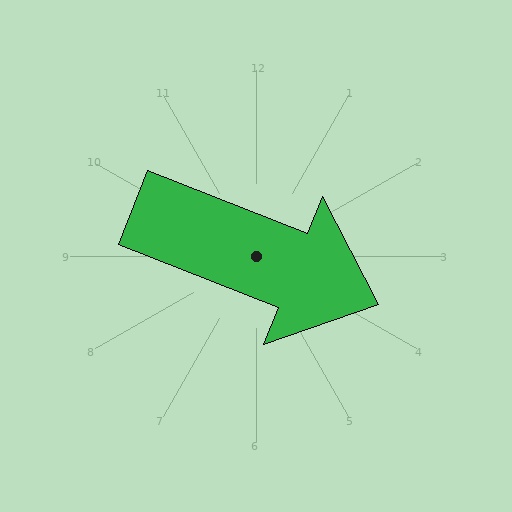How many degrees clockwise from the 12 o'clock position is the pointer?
Approximately 112 degrees.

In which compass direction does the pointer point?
East.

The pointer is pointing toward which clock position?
Roughly 4 o'clock.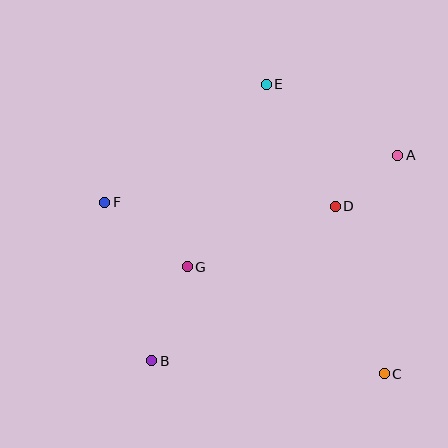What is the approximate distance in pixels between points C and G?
The distance between C and G is approximately 224 pixels.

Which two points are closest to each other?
Points A and D are closest to each other.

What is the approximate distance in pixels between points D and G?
The distance between D and G is approximately 160 pixels.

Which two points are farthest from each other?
Points C and F are farthest from each other.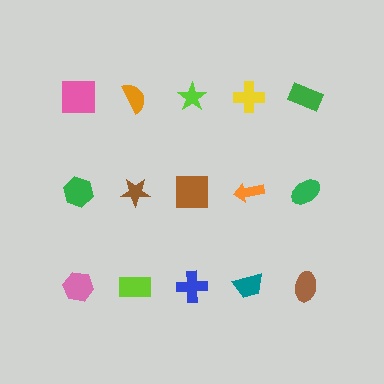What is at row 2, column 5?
A green ellipse.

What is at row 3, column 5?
A brown ellipse.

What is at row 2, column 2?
A brown star.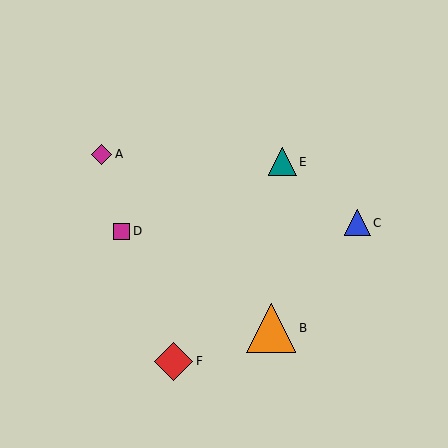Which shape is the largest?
The orange triangle (labeled B) is the largest.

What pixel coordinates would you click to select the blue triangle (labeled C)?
Click at (357, 223) to select the blue triangle C.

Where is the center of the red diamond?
The center of the red diamond is at (174, 361).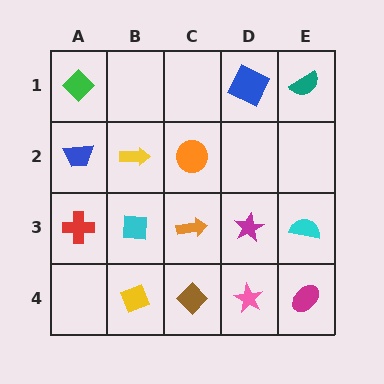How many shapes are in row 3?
5 shapes.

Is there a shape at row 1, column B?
No, that cell is empty.